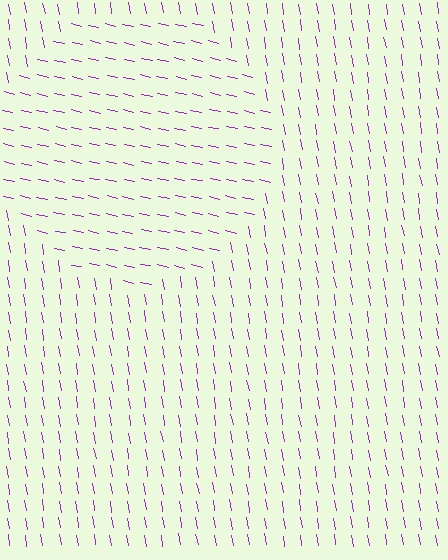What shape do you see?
I see a circle.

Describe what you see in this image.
The image is filled with small purple line segments. A circle region in the image has lines oriented differently from the surrounding lines, creating a visible texture boundary.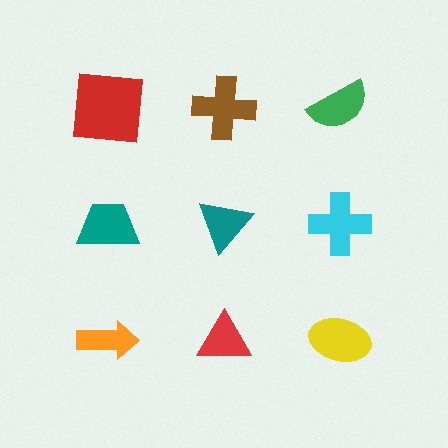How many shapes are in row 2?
3 shapes.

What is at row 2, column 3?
A cyan cross.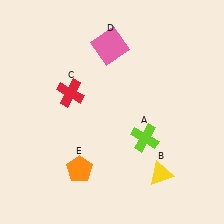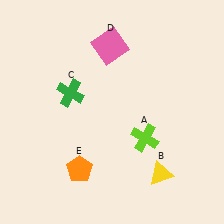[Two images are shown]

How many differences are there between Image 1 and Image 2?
There is 1 difference between the two images.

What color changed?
The cross (C) changed from red in Image 1 to green in Image 2.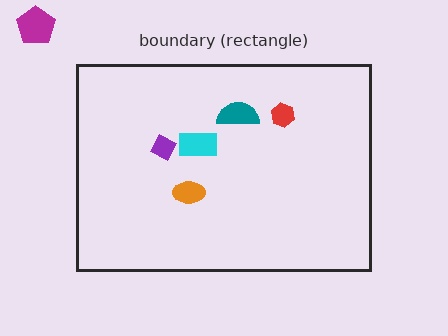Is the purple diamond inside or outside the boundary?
Inside.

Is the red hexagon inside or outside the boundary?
Inside.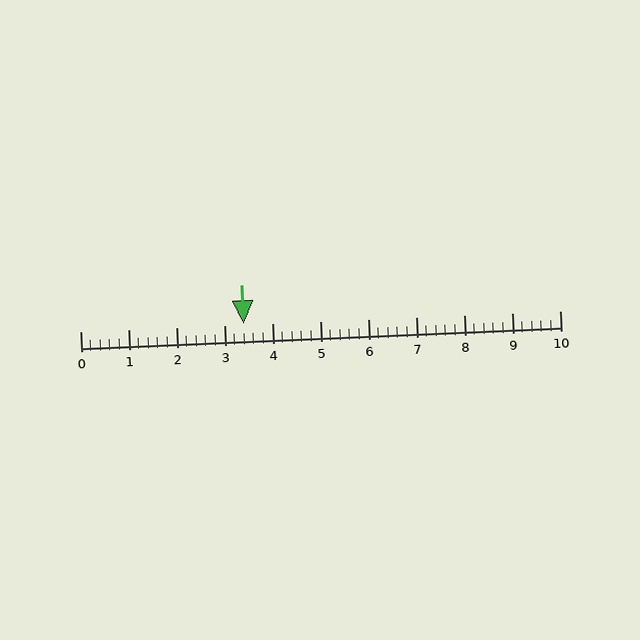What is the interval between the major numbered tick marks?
The major tick marks are spaced 1 units apart.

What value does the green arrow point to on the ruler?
The green arrow points to approximately 3.4.